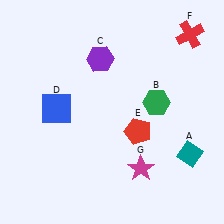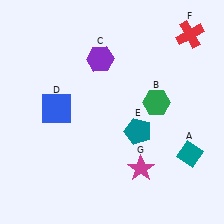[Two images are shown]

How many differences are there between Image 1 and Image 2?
There is 1 difference between the two images.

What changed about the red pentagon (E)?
In Image 1, E is red. In Image 2, it changed to teal.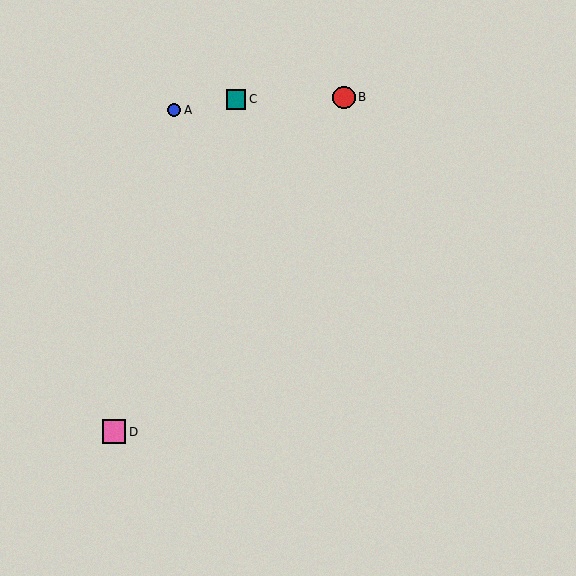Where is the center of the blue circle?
The center of the blue circle is at (174, 110).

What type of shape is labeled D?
Shape D is a pink square.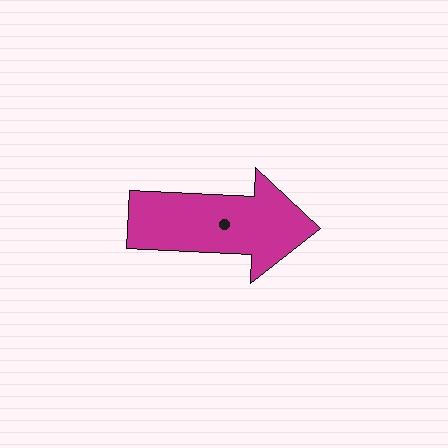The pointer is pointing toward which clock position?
Roughly 3 o'clock.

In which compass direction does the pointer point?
East.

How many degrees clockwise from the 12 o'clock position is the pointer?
Approximately 93 degrees.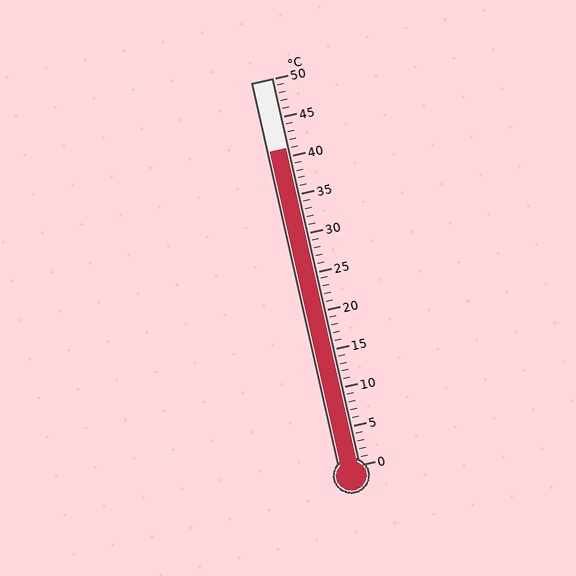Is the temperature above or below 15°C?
The temperature is above 15°C.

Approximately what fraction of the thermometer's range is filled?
The thermometer is filled to approximately 80% of its range.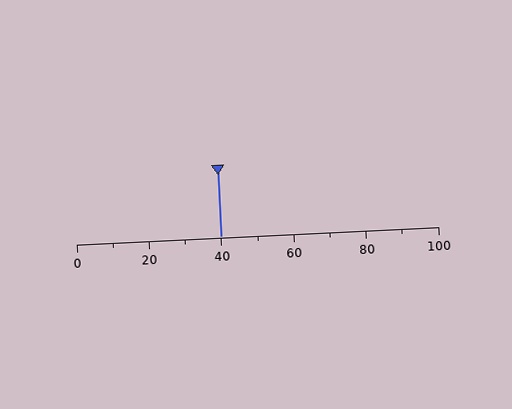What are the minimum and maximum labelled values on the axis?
The axis runs from 0 to 100.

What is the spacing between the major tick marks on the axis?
The major ticks are spaced 20 apart.